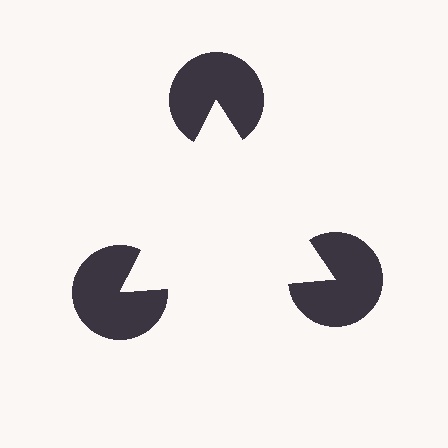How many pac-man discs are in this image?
There are 3 — one at each vertex of the illusory triangle.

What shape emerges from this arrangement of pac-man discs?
An illusory triangle — its edges are inferred from the aligned wedge cuts in the pac-man discs, not physically drawn.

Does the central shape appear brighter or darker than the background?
It typically appears slightly brighter than the background, even though no actual brightness change is drawn.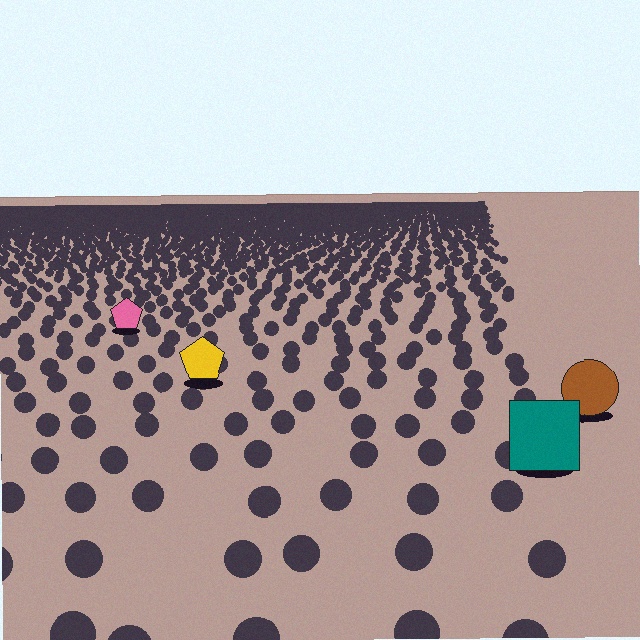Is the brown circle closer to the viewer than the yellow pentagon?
Yes. The brown circle is closer — you can tell from the texture gradient: the ground texture is coarser near it.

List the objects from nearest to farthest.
From nearest to farthest: the teal square, the brown circle, the yellow pentagon, the pink pentagon.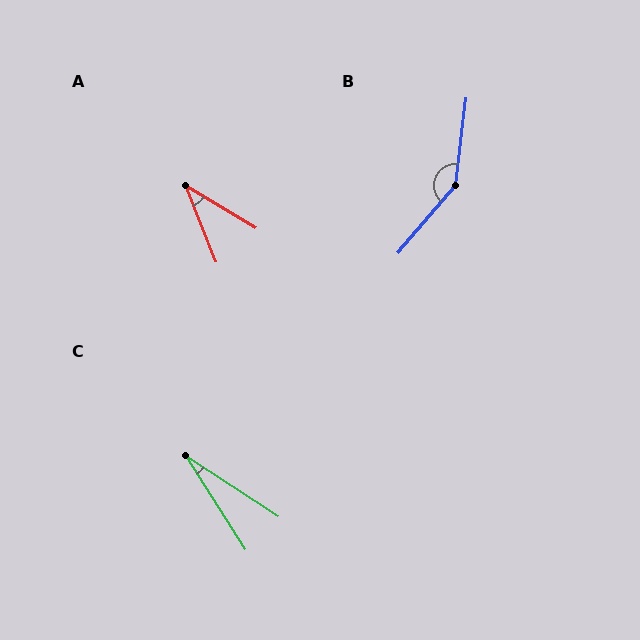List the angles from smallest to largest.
C (24°), A (37°), B (146°).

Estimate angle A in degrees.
Approximately 37 degrees.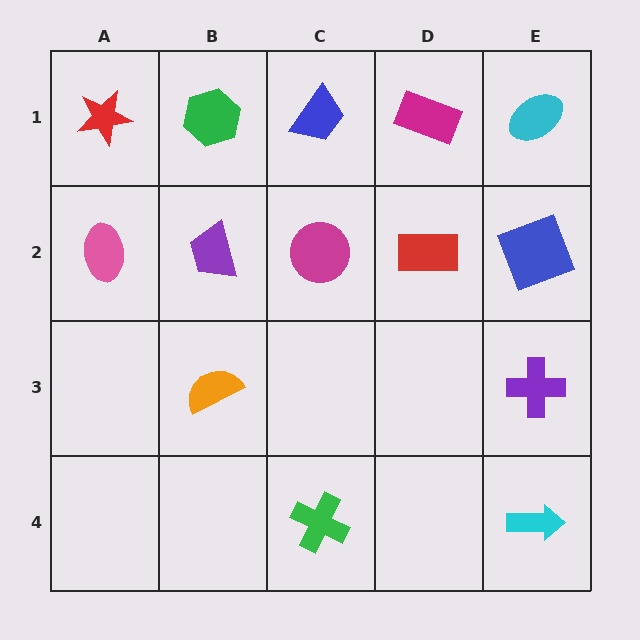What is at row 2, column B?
A purple trapezoid.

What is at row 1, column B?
A green hexagon.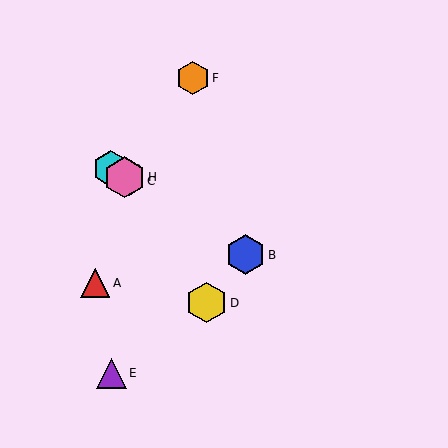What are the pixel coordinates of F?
Object F is at (193, 78).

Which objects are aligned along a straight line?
Objects B, C, G, H are aligned along a straight line.